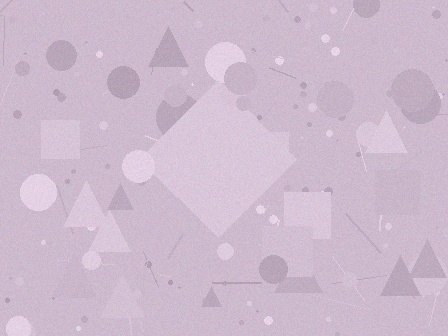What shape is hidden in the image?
A diamond is hidden in the image.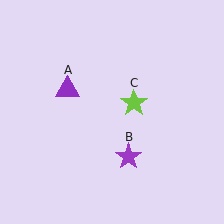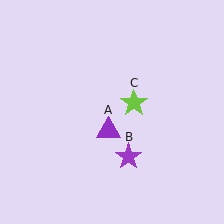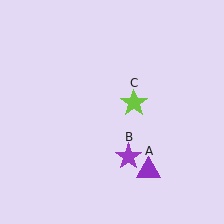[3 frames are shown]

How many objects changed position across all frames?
1 object changed position: purple triangle (object A).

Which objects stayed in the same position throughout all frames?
Purple star (object B) and lime star (object C) remained stationary.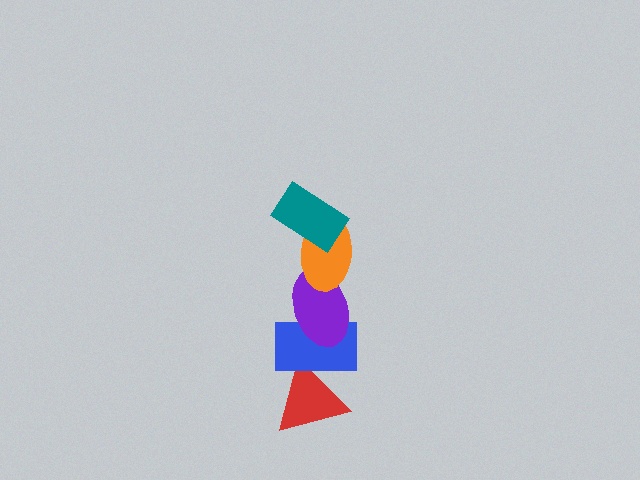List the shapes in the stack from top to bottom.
From top to bottom: the teal rectangle, the orange ellipse, the purple ellipse, the blue rectangle, the red triangle.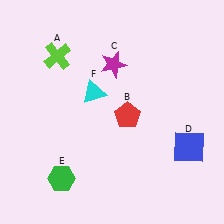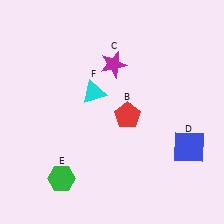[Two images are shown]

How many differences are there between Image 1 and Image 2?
There is 1 difference between the two images.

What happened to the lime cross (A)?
The lime cross (A) was removed in Image 2. It was in the top-left area of Image 1.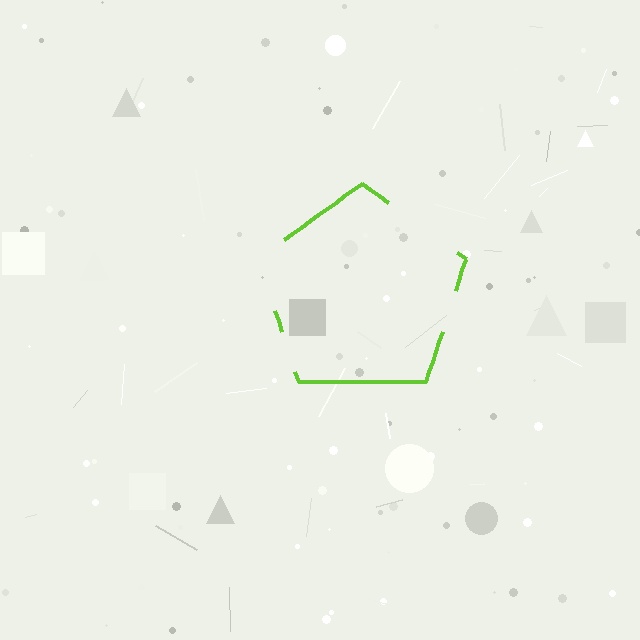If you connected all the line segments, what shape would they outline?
They would outline a pentagon.